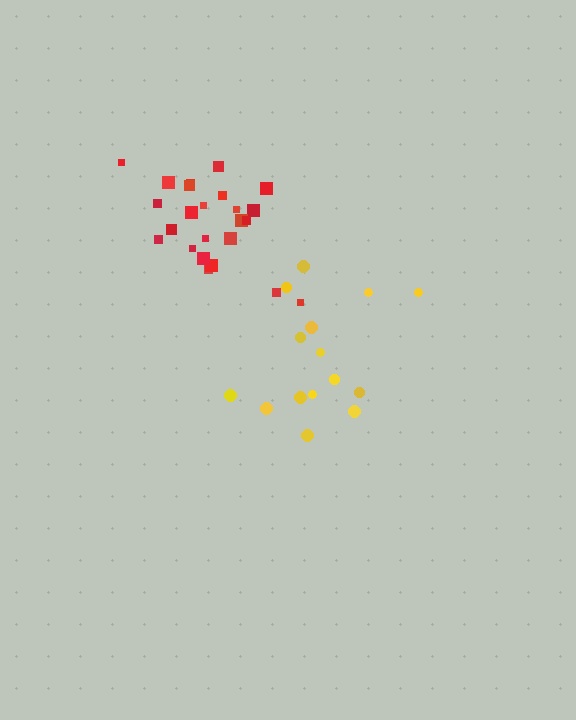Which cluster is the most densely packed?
Red.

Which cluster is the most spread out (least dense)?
Yellow.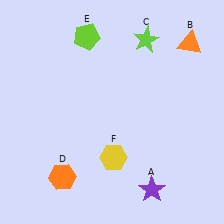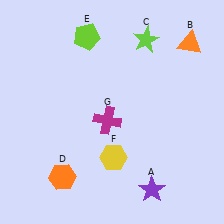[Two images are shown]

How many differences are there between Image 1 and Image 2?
There is 1 difference between the two images.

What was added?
A magenta cross (G) was added in Image 2.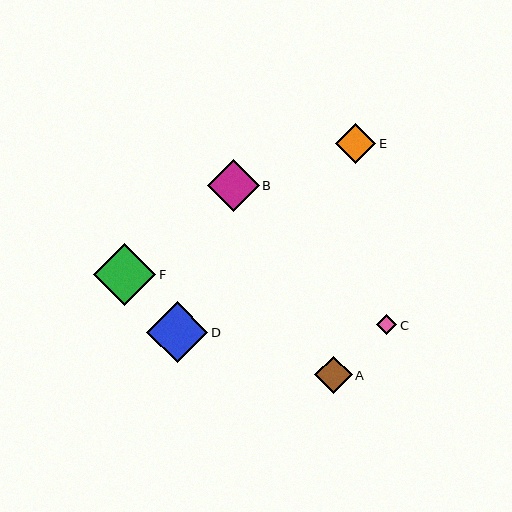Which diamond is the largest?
Diamond F is the largest with a size of approximately 62 pixels.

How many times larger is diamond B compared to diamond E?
Diamond B is approximately 1.3 times the size of diamond E.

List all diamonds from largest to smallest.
From largest to smallest: F, D, B, E, A, C.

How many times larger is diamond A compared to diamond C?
Diamond A is approximately 1.8 times the size of diamond C.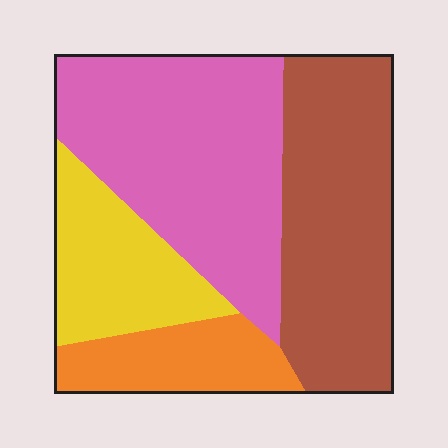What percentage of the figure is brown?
Brown covers roughly 30% of the figure.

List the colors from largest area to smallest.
From largest to smallest: pink, brown, yellow, orange.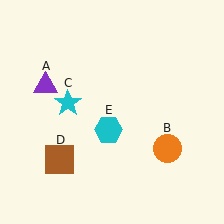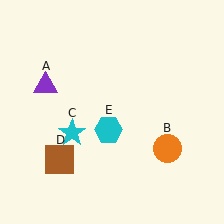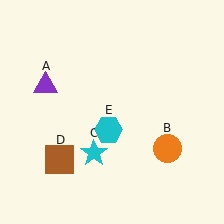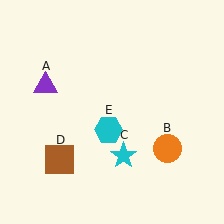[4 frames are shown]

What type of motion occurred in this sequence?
The cyan star (object C) rotated counterclockwise around the center of the scene.